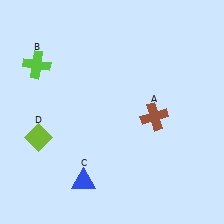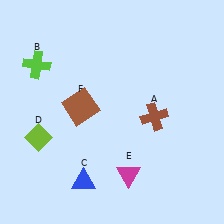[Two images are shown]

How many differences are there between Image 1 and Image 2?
There are 2 differences between the two images.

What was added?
A magenta triangle (E), a brown square (F) were added in Image 2.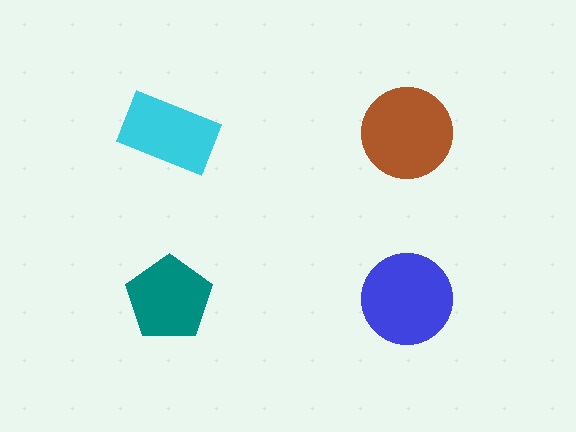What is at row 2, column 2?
A blue circle.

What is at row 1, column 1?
A cyan rectangle.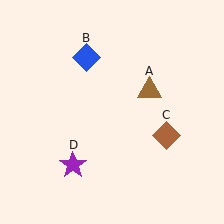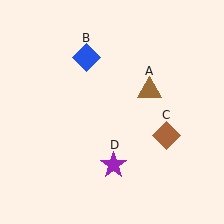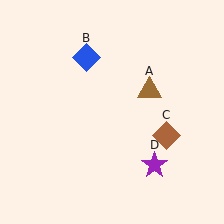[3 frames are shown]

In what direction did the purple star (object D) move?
The purple star (object D) moved right.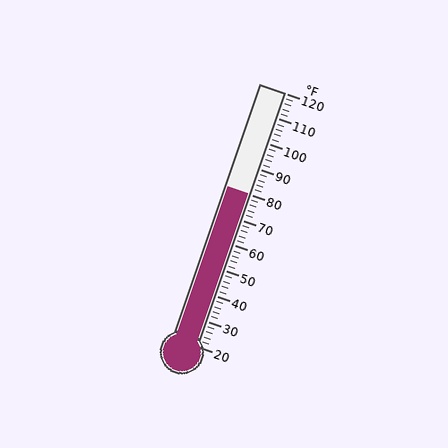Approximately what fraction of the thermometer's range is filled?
The thermometer is filled to approximately 60% of its range.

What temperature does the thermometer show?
The thermometer shows approximately 80°F.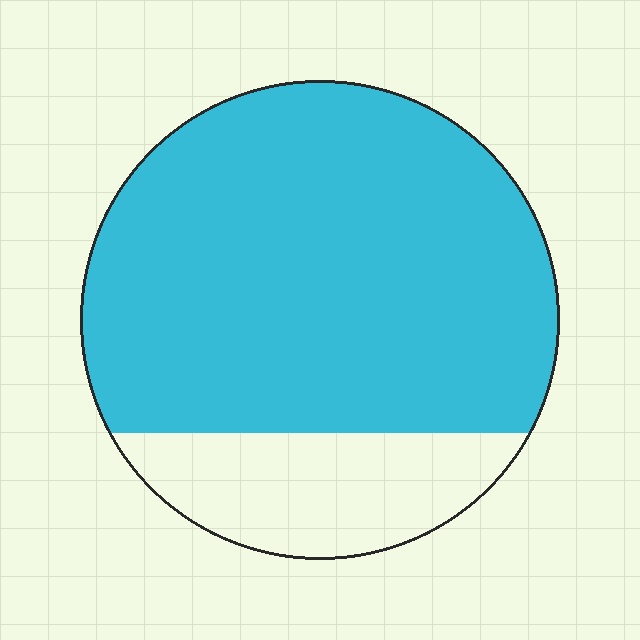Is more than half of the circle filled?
Yes.